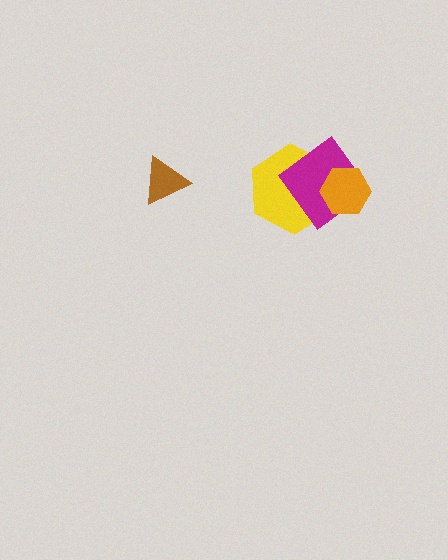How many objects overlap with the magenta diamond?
2 objects overlap with the magenta diamond.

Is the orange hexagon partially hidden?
No, no other shape covers it.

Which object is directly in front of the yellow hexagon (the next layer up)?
The magenta diamond is directly in front of the yellow hexagon.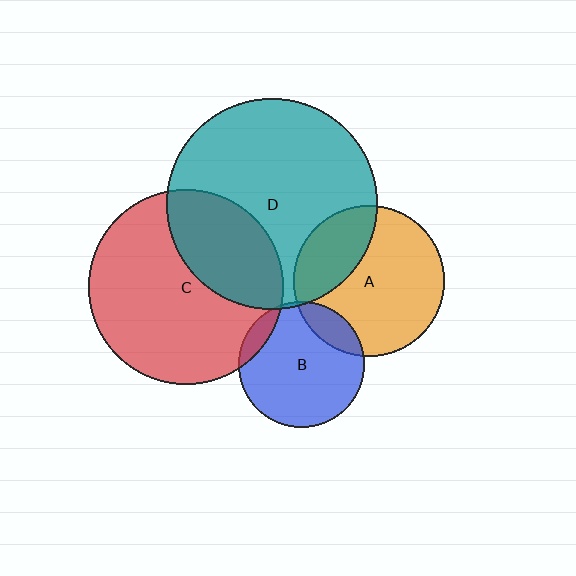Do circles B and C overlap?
Yes.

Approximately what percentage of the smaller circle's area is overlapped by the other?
Approximately 10%.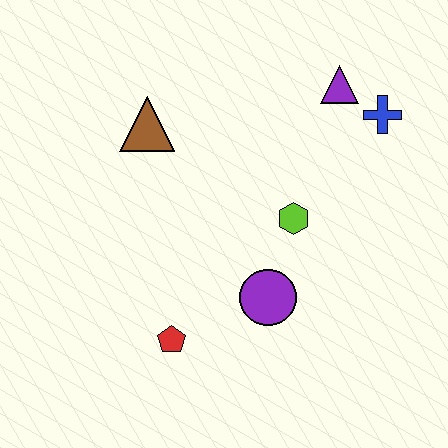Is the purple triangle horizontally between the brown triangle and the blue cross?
Yes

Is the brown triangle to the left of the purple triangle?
Yes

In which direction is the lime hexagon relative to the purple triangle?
The lime hexagon is below the purple triangle.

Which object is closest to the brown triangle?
The lime hexagon is closest to the brown triangle.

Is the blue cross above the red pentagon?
Yes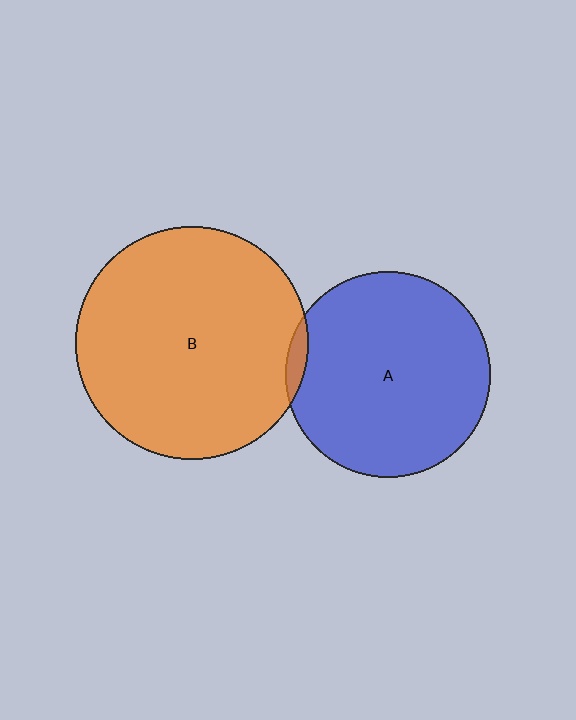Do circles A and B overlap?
Yes.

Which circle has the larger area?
Circle B (orange).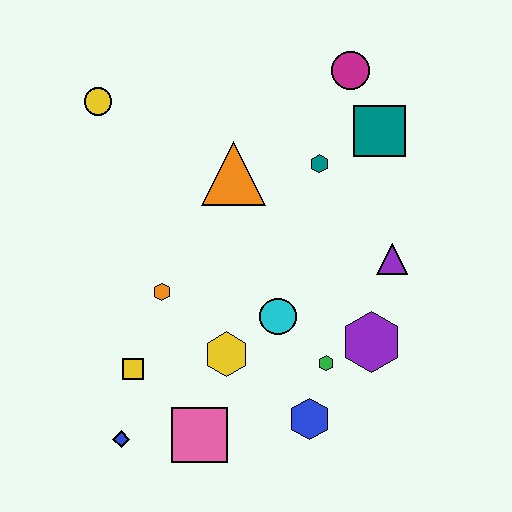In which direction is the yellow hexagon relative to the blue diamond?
The yellow hexagon is to the right of the blue diamond.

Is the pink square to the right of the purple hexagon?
No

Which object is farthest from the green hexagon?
The yellow circle is farthest from the green hexagon.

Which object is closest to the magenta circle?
The teal square is closest to the magenta circle.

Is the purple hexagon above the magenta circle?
No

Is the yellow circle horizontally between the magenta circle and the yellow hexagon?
No